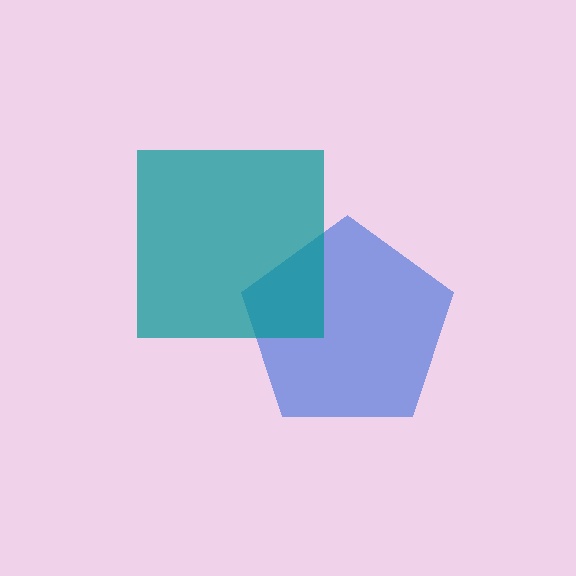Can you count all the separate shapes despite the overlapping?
Yes, there are 2 separate shapes.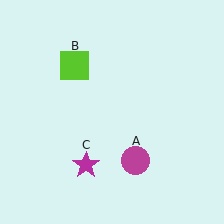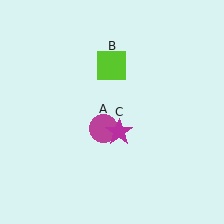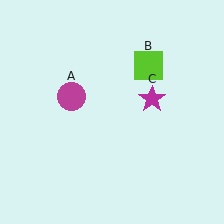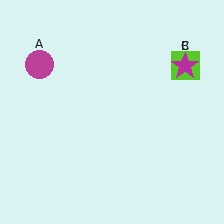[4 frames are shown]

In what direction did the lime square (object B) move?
The lime square (object B) moved right.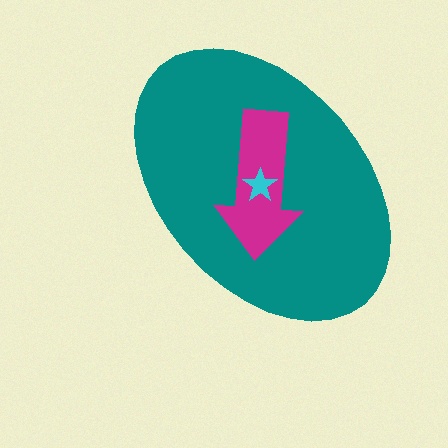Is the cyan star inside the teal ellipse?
Yes.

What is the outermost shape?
The teal ellipse.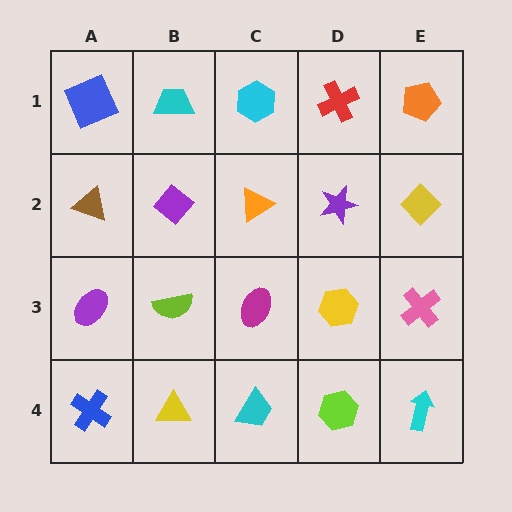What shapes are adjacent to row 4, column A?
A purple ellipse (row 3, column A), a yellow triangle (row 4, column B).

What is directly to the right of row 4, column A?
A yellow triangle.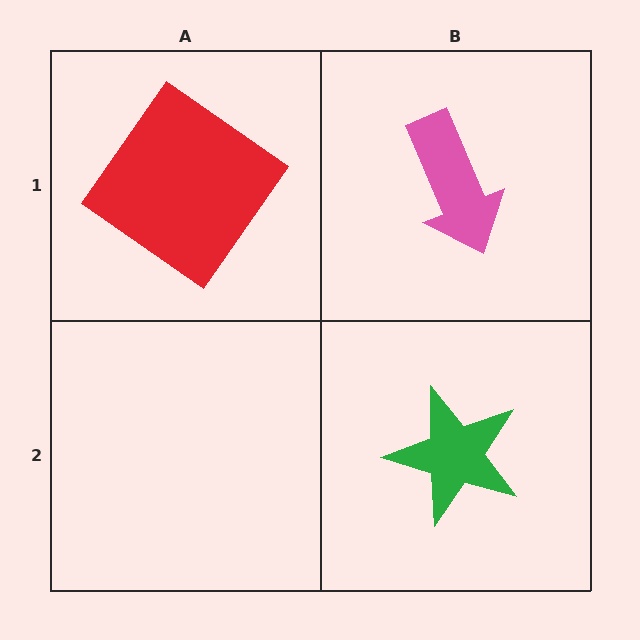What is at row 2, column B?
A green star.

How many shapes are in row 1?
2 shapes.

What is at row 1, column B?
A pink arrow.